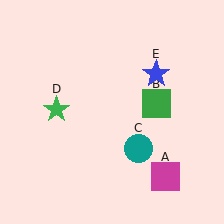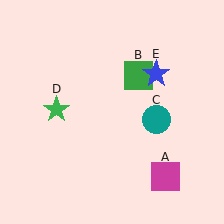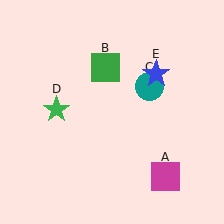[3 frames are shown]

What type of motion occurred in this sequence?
The green square (object B), teal circle (object C) rotated counterclockwise around the center of the scene.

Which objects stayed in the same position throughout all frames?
Magenta square (object A) and green star (object D) and blue star (object E) remained stationary.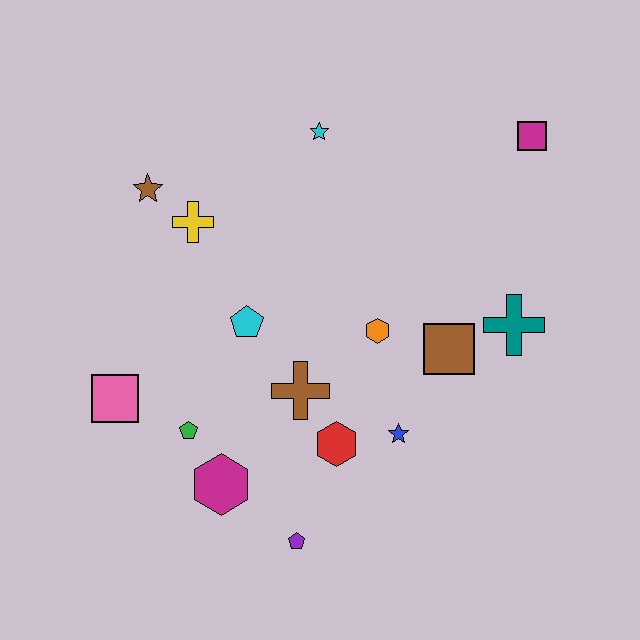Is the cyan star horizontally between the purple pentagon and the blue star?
Yes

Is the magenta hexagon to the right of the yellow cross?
Yes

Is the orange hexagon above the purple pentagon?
Yes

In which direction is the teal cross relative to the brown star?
The teal cross is to the right of the brown star.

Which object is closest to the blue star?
The red hexagon is closest to the blue star.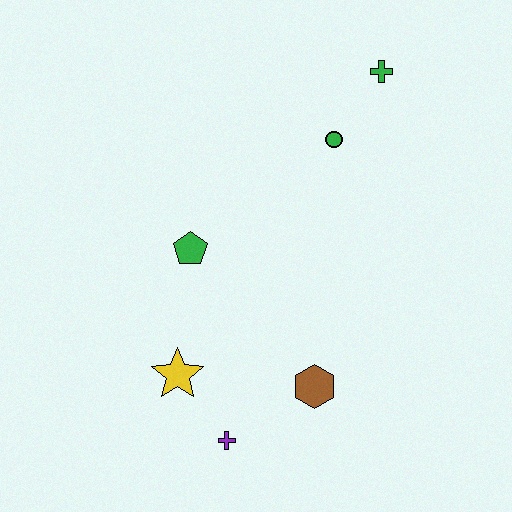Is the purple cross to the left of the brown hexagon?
Yes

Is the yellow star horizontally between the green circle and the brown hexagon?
No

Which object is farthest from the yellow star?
The green cross is farthest from the yellow star.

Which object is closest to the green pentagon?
The yellow star is closest to the green pentagon.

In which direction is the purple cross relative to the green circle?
The purple cross is below the green circle.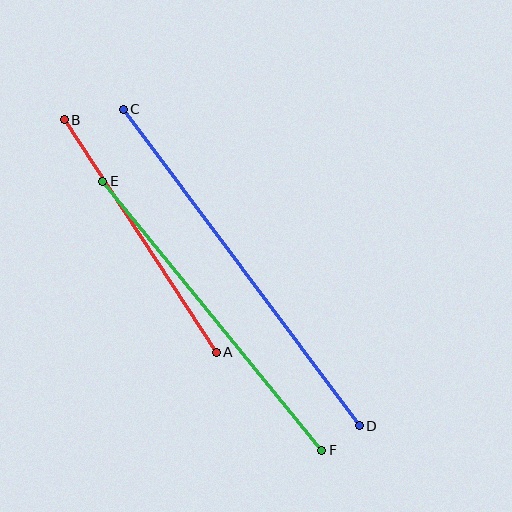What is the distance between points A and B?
The distance is approximately 278 pixels.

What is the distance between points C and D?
The distance is approximately 394 pixels.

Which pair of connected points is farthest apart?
Points C and D are farthest apart.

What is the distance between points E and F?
The distance is approximately 347 pixels.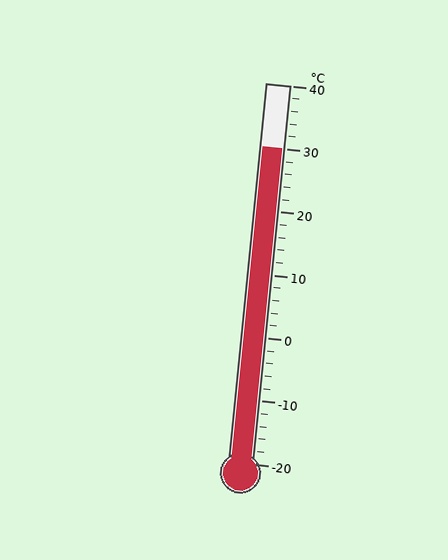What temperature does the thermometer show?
The thermometer shows approximately 30°C.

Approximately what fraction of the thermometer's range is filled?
The thermometer is filled to approximately 85% of its range.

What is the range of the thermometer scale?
The thermometer scale ranges from -20°C to 40°C.